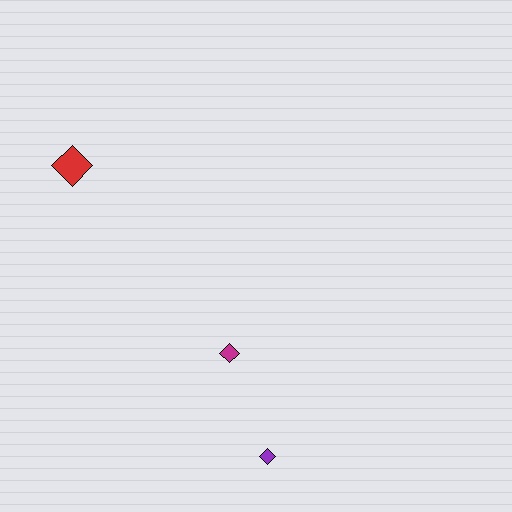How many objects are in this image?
There are 3 objects.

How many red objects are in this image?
There is 1 red object.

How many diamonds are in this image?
There are 3 diamonds.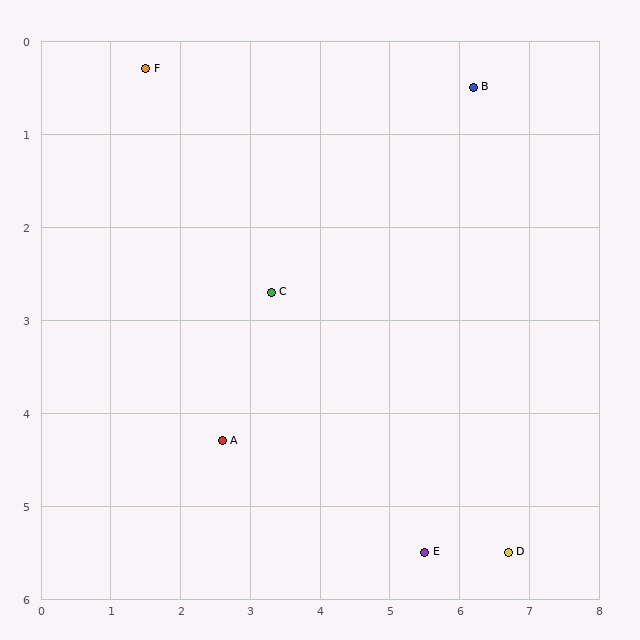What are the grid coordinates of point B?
Point B is at approximately (6.2, 0.5).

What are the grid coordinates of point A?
Point A is at approximately (2.6, 4.3).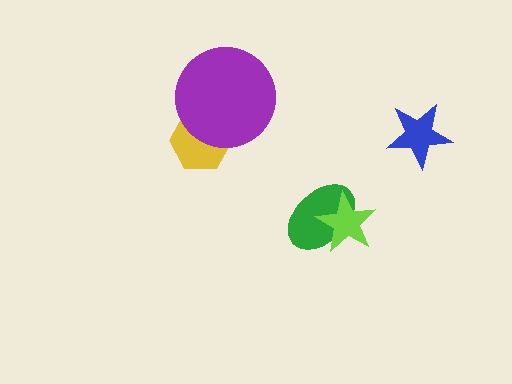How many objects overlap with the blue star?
0 objects overlap with the blue star.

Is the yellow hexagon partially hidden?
Yes, it is partially covered by another shape.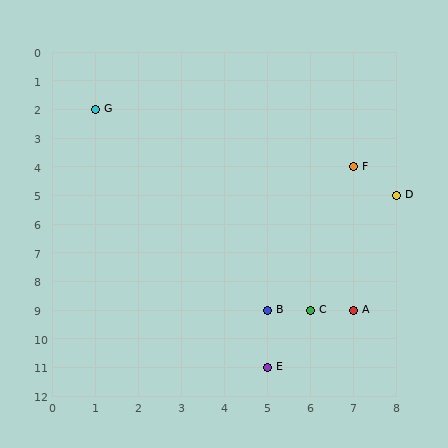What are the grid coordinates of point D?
Point D is at grid coordinates (8, 5).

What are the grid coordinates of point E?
Point E is at grid coordinates (5, 11).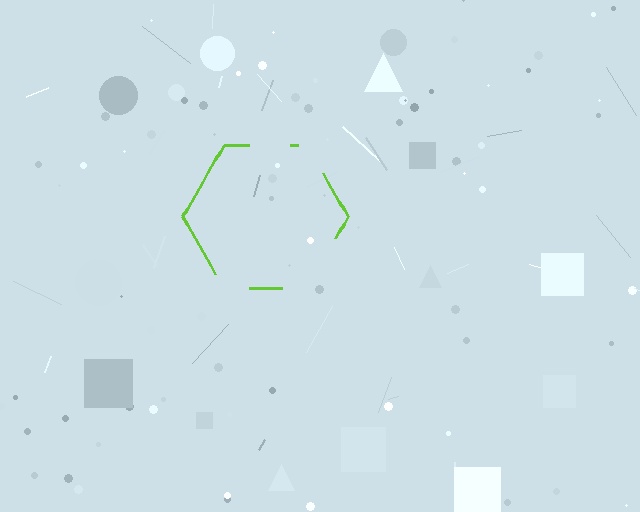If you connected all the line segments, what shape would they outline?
They would outline a hexagon.